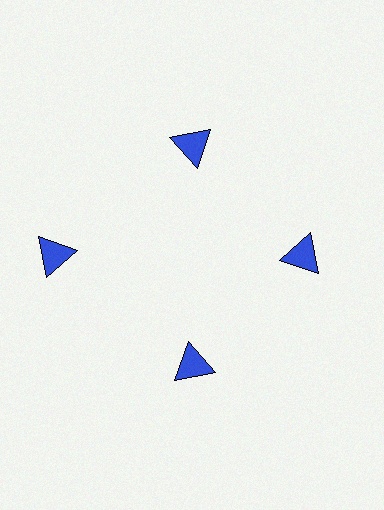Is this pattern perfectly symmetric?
No. The 4 blue triangles are arranged in a ring, but one element near the 9 o'clock position is pushed outward from the center, breaking the 4-fold rotational symmetry.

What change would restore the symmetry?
The symmetry would be restored by moving it inward, back onto the ring so that all 4 triangles sit at equal angles and equal distance from the center.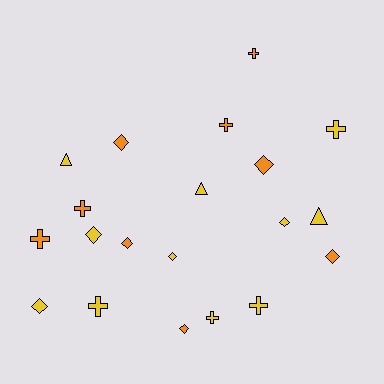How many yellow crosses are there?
There are 4 yellow crosses.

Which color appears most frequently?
Yellow, with 11 objects.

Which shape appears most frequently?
Diamond, with 9 objects.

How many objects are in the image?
There are 20 objects.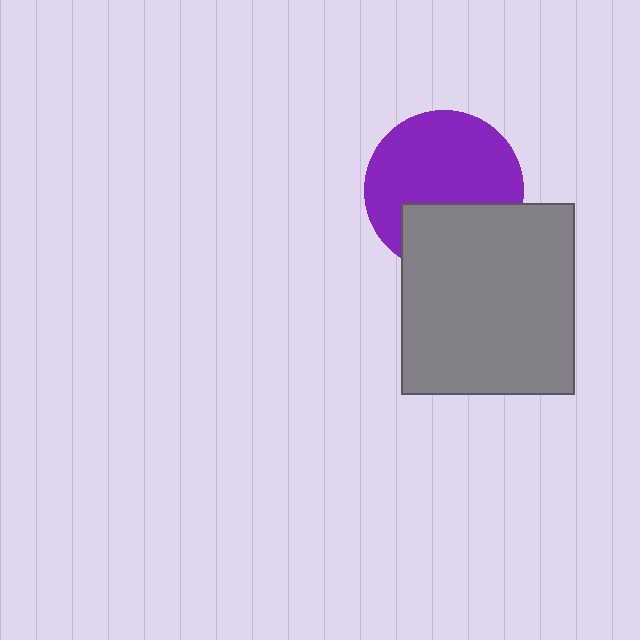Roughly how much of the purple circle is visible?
Most of it is visible (roughly 67%).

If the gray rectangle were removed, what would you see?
You would see the complete purple circle.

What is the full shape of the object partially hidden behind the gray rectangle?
The partially hidden object is a purple circle.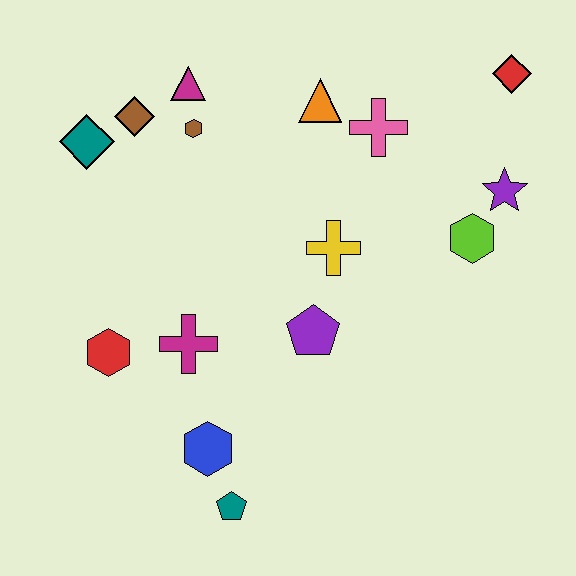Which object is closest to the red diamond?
The purple star is closest to the red diamond.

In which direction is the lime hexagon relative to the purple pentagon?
The lime hexagon is to the right of the purple pentagon.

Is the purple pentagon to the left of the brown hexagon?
No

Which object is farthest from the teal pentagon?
The red diamond is farthest from the teal pentagon.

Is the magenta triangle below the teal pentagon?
No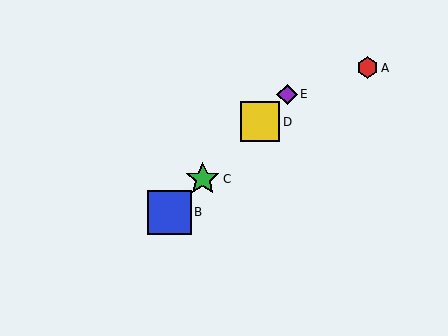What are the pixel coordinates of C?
Object C is at (203, 179).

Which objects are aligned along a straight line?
Objects B, C, D, E are aligned along a straight line.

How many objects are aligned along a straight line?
4 objects (B, C, D, E) are aligned along a straight line.